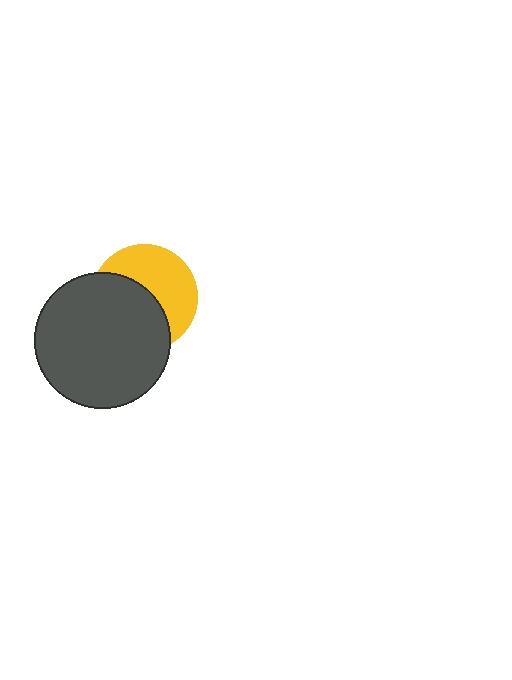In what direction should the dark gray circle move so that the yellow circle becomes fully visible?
The dark gray circle should move toward the lower-left. That is the shortest direction to clear the overlap and leave the yellow circle fully visible.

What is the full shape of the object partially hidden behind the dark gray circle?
The partially hidden object is a yellow circle.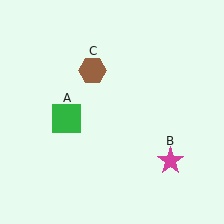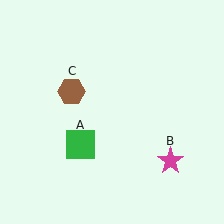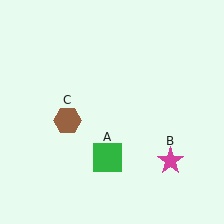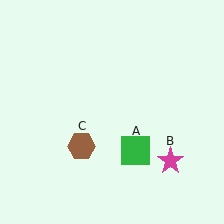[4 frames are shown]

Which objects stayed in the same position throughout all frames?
Magenta star (object B) remained stationary.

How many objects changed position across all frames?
2 objects changed position: green square (object A), brown hexagon (object C).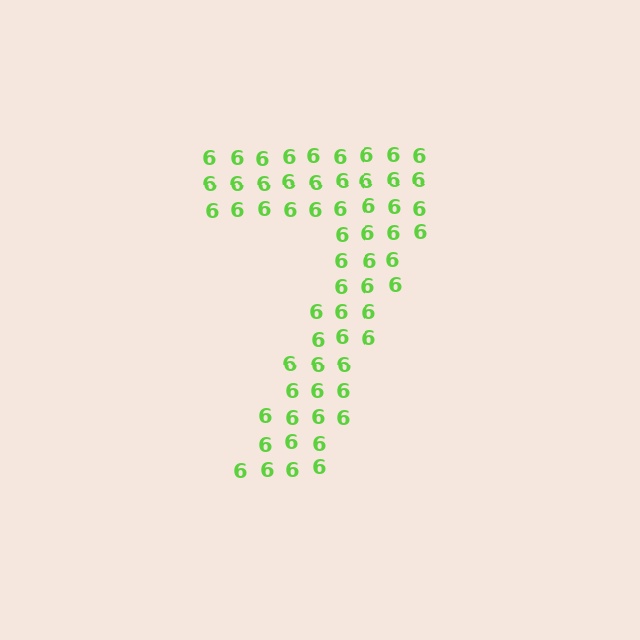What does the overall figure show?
The overall figure shows the digit 7.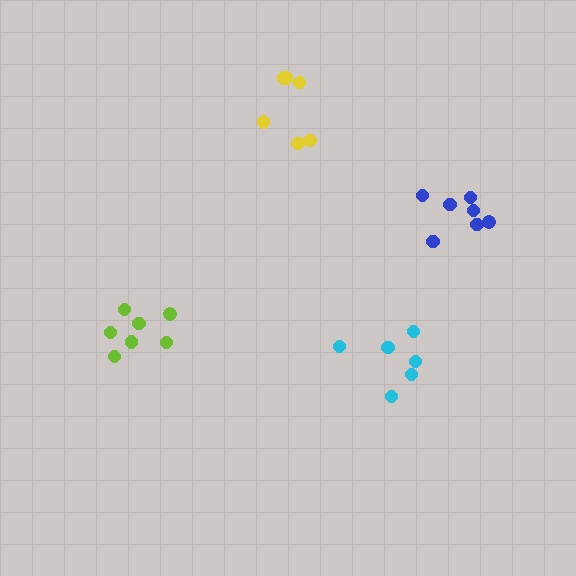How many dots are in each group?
Group 1: 7 dots, Group 2: 6 dots, Group 3: 6 dots, Group 4: 7 dots (26 total).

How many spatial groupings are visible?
There are 4 spatial groupings.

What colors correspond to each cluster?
The clusters are colored: lime, yellow, cyan, blue.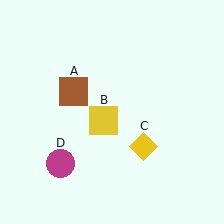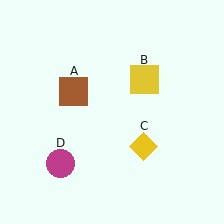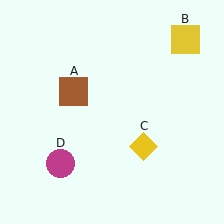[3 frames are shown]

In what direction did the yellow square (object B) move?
The yellow square (object B) moved up and to the right.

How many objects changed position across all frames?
1 object changed position: yellow square (object B).